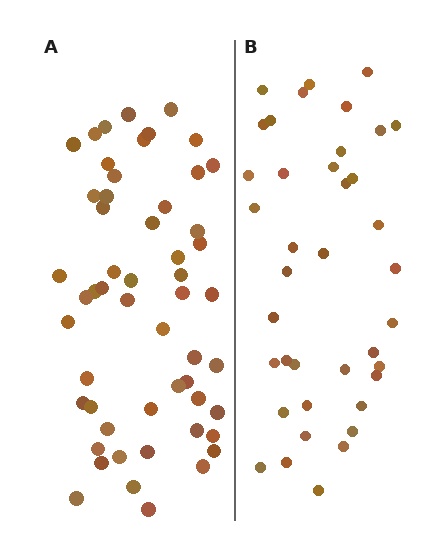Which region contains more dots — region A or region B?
Region A (the left region) has more dots.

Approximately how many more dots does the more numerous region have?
Region A has approximately 15 more dots than region B.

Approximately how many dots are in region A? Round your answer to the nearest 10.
About 50 dots. (The exact count is 54, which rounds to 50.)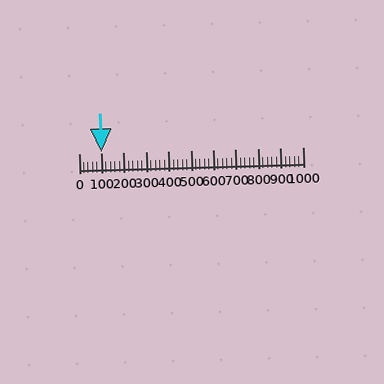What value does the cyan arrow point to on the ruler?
The cyan arrow points to approximately 98.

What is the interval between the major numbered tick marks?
The major tick marks are spaced 100 units apart.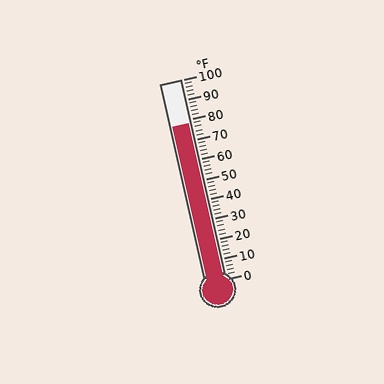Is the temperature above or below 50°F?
The temperature is above 50°F.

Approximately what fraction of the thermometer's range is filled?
The thermometer is filled to approximately 80% of its range.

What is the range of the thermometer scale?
The thermometer scale ranges from 0°F to 100°F.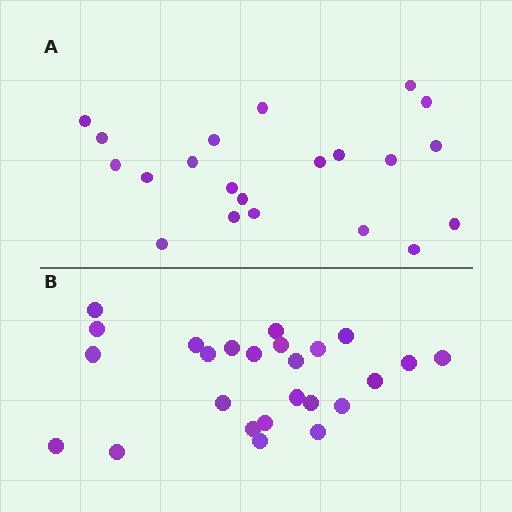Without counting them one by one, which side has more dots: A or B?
Region B (the bottom region) has more dots.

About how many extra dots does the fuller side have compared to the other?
Region B has about 4 more dots than region A.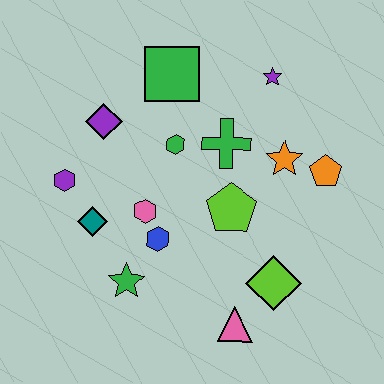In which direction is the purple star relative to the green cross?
The purple star is above the green cross.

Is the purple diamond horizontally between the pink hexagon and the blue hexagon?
No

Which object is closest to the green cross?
The green hexagon is closest to the green cross.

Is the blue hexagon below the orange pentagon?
Yes